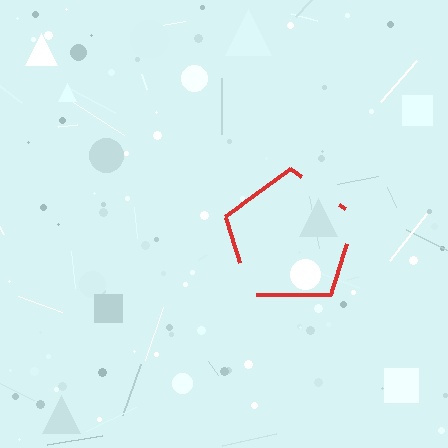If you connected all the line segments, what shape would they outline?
They would outline a pentagon.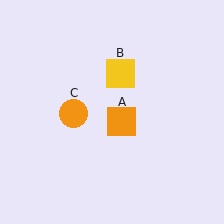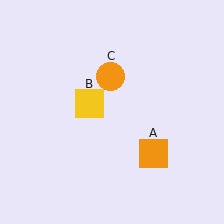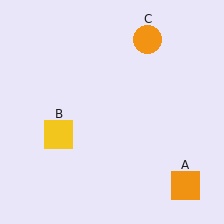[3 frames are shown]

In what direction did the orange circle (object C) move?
The orange circle (object C) moved up and to the right.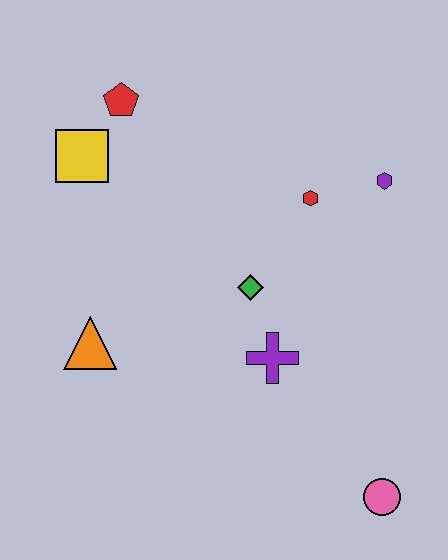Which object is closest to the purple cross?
The green diamond is closest to the purple cross.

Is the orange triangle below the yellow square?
Yes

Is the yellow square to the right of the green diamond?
No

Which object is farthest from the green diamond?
The pink circle is farthest from the green diamond.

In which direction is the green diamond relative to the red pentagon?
The green diamond is below the red pentagon.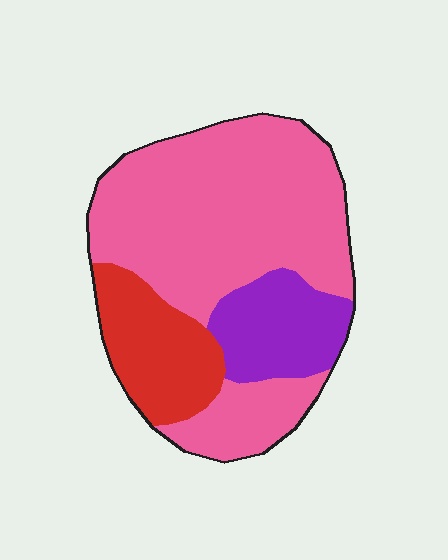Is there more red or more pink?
Pink.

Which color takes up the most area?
Pink, at roughly 65%.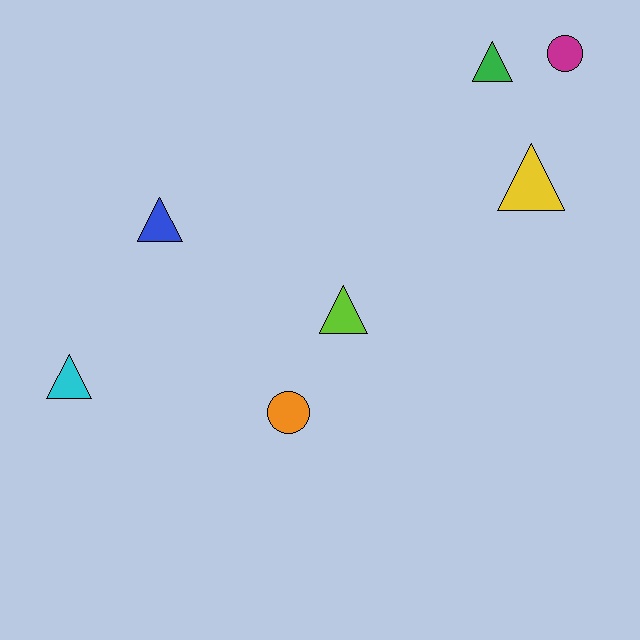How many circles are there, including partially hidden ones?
There are 2 circles.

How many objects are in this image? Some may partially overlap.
There are 7 objects.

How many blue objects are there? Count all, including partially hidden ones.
There is 1 blue object.